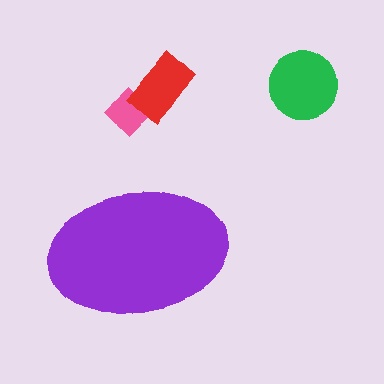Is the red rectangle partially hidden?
No, the red rectangle is fully visible.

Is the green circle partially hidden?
No, the green circle is fully visible.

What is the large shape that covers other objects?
A purple ellipse.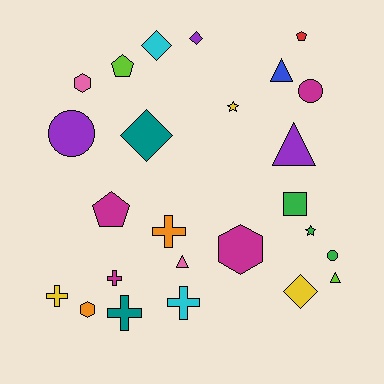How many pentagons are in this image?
There are 3 pentagons.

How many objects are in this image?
There are 25 objects.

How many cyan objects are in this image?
There are 2 cyan objects.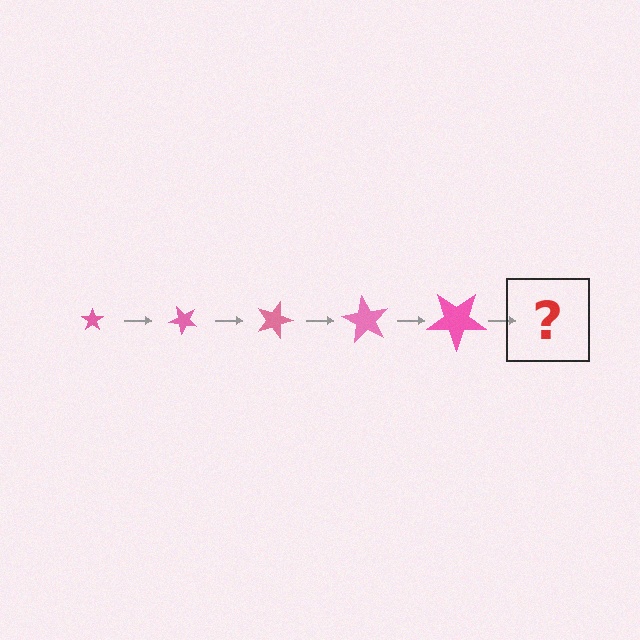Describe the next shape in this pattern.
It should be a star, larger than the previous one and rotated 225 degrees from the start.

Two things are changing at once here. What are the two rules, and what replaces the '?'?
The two rules are that the star grows larger each step and it rotates 45 degrees each step. The '?' should be a star, larger than the previous one and rotated 225 degrees from the start.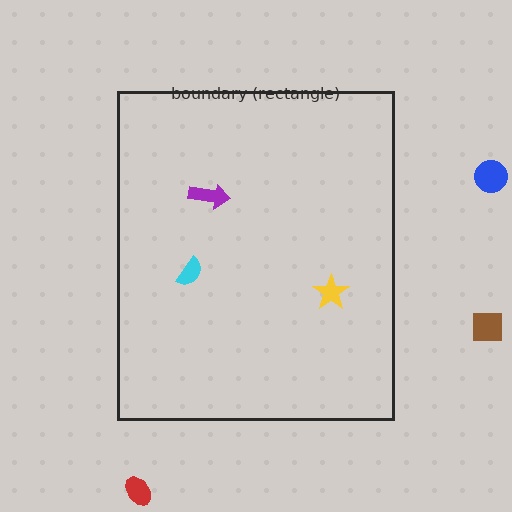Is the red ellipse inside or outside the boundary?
Outside.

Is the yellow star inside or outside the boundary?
Inside.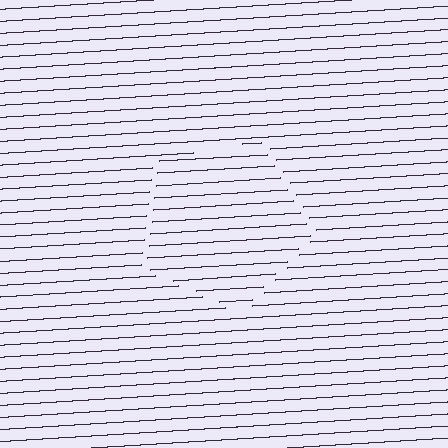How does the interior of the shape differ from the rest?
The interior of the shape contains the same grating, shifted by half a period — the contour is defined by the phase discontinuity where line-ends from the inner and outer gratings abut.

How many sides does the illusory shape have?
5 sides — the line-ends trace a pentagon.